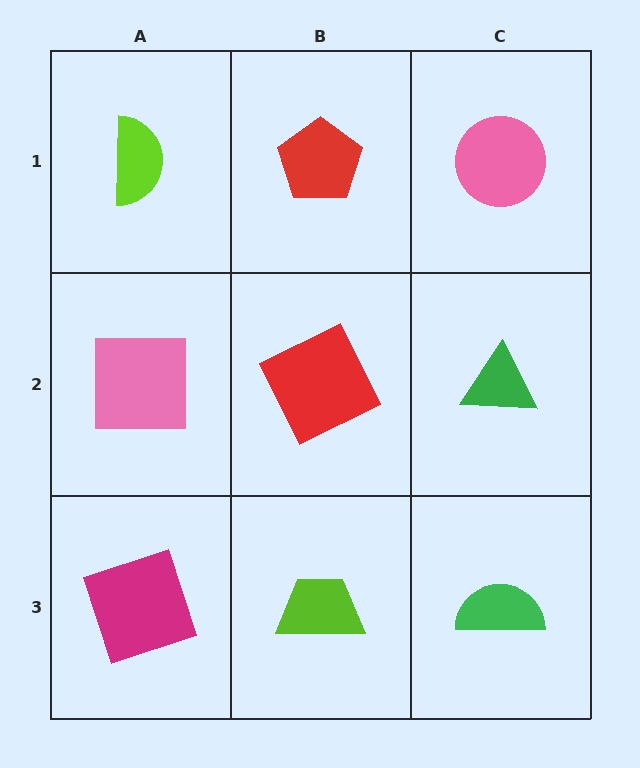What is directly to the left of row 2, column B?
A pink square.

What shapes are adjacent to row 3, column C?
A green triangle (row 2, column C), a lime trapezoid (row 3, column B).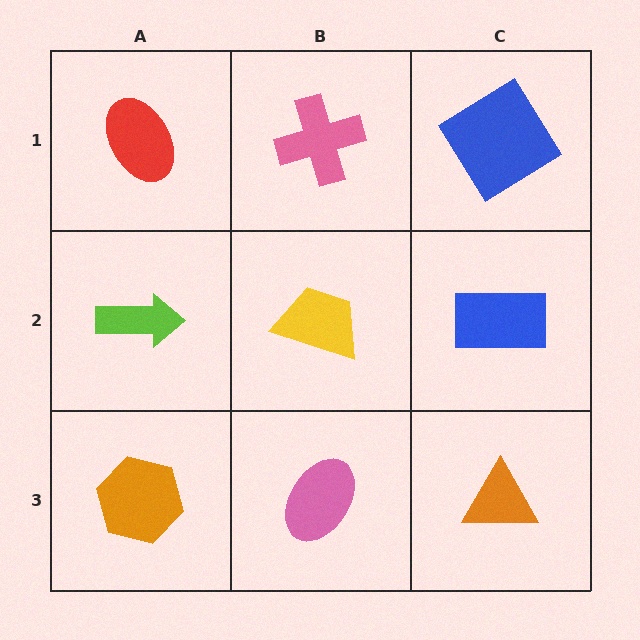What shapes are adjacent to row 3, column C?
A blue rectangle (row 2, column C), a pink ellipse (row 3, column B).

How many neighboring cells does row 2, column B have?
4.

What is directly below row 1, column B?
A yellow trapezoid.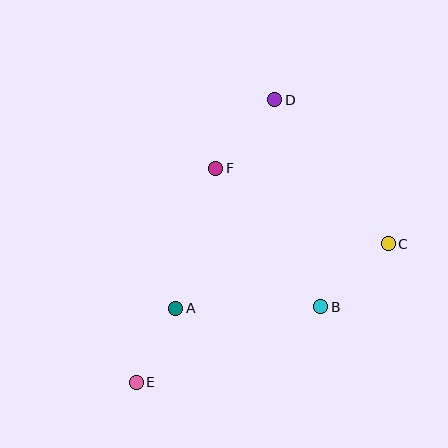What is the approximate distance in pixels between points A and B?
The distance between A and B is approximately 145 pixels.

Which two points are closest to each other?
Points A and E are closest to each other.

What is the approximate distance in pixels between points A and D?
The distance between A and D is approximately 231 pixels.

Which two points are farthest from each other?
Points D and E are farthest from each other.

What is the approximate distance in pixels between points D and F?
The distance between D and F is approximately 90 pixels.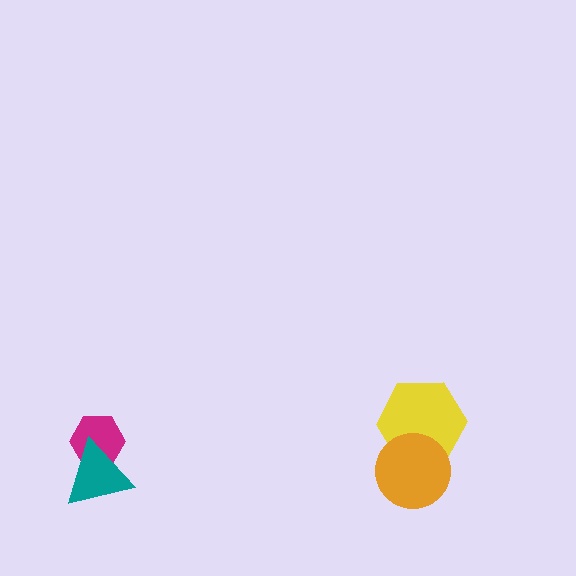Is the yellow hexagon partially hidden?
Yes, it is partially covered by another shape.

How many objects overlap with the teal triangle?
1 object overlaps with the teal triangle.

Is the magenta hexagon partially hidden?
Yes, it is partially covered by another shape.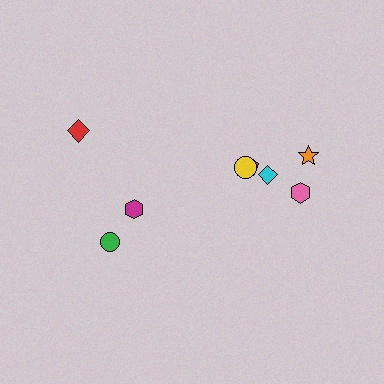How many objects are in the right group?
There are 5 objects.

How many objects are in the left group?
There are 3 objects.